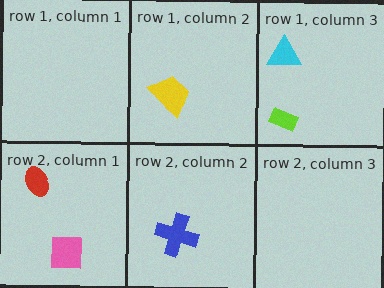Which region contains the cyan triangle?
The row 1, column 3 region.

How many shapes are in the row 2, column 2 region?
1.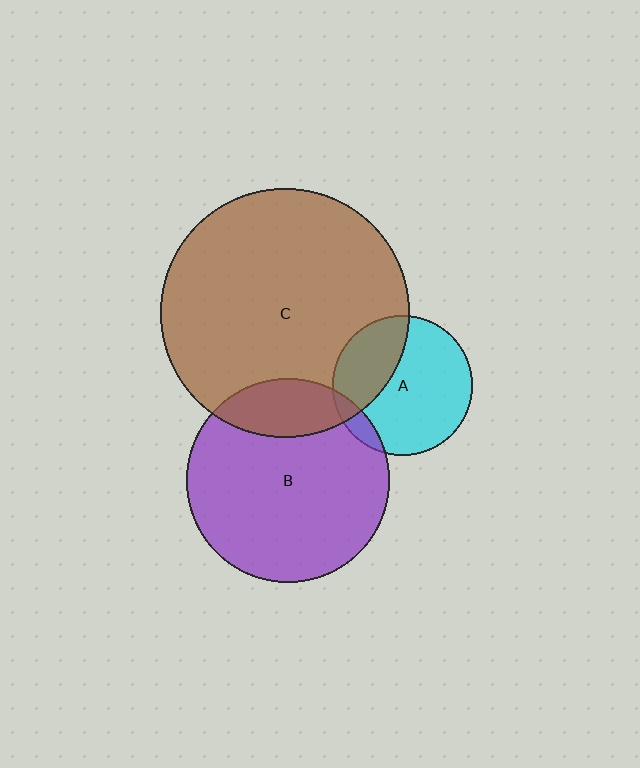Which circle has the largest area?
Circle C (brown).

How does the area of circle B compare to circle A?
Approximately 2.1 times.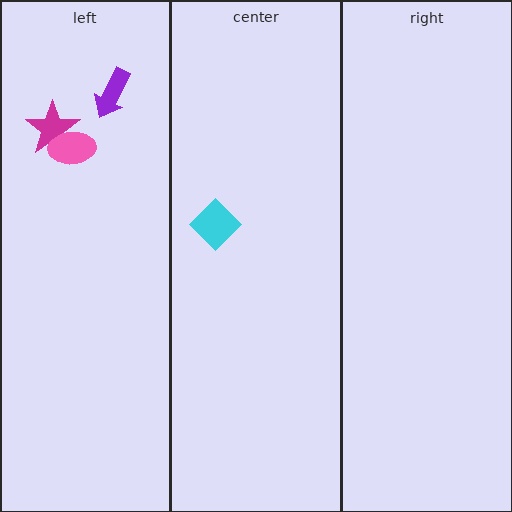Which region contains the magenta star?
The left region.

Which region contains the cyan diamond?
The center region.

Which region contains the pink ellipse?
The left region.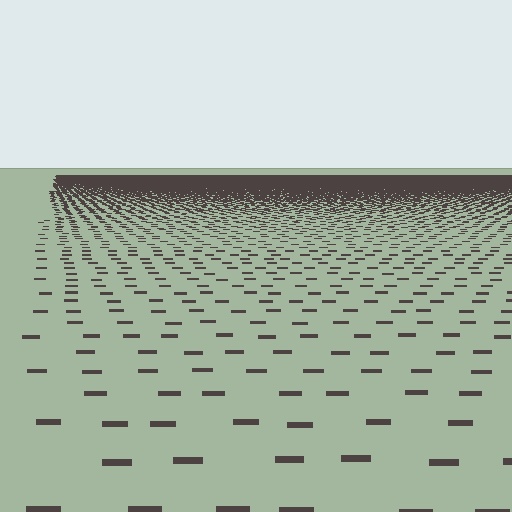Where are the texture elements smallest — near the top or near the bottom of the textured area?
Near the top.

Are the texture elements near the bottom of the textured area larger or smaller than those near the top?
Larger. Near the bottom, elements are closer to the viewer and appear at a bigger on-screen size.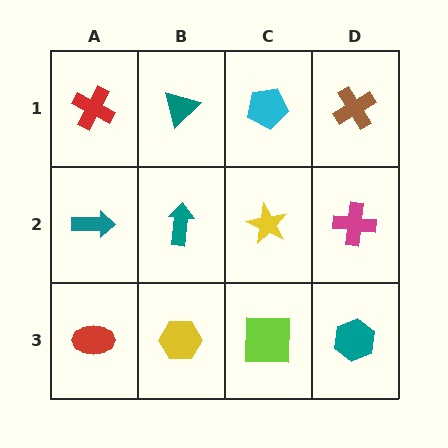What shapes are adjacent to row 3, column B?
A teal arrow (row 2, column B), a red ellipse (row 3, column A), a lime square (row 3, column C).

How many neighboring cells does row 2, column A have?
3.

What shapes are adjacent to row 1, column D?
A magenta cross (row 2, column D), a cyan pentagon (row 1, column C).